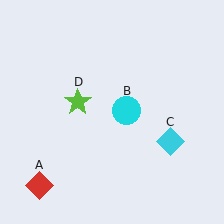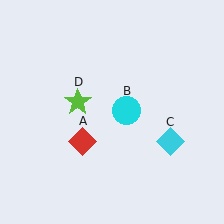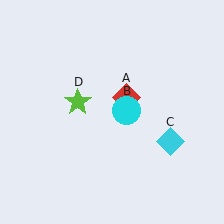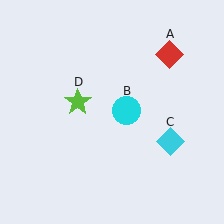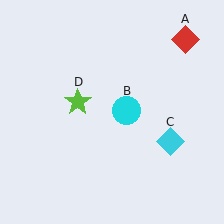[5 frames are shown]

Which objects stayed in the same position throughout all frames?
Cyan circle (object B) and cyan diamond (object C) and lime star (object D) remained stationary.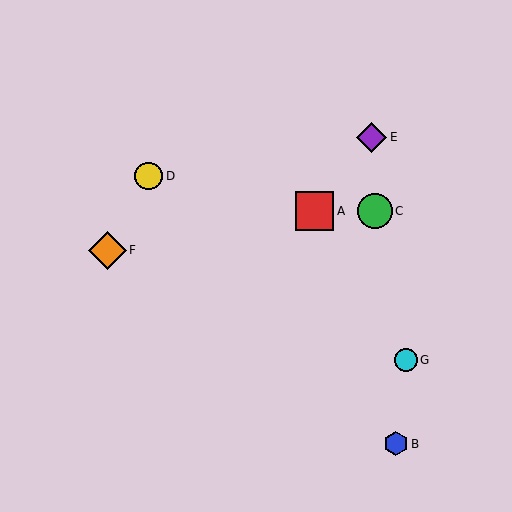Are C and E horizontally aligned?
No, C is at y≈211 and E is at y≈137.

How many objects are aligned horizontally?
2 objects (A, C) are aligned horizontally.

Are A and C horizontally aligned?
Yes, both are at y≈211.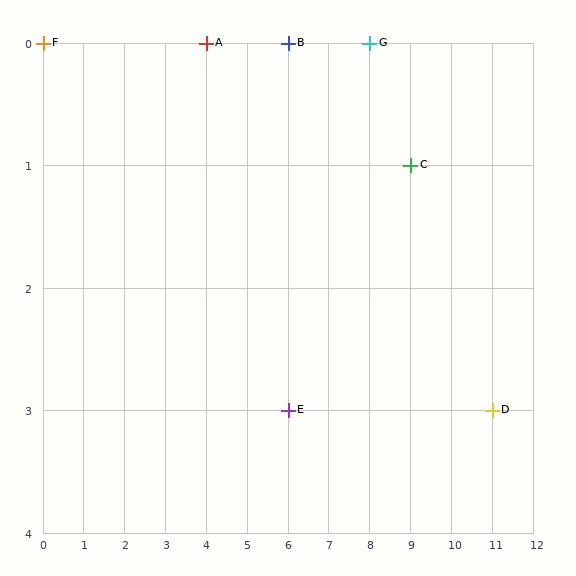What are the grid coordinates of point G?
Point G is at grid coordinates (8, 0).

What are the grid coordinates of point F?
Point F is at grid coordinates (0, 0).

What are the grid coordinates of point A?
Point A is at grid coordinates (4, 0).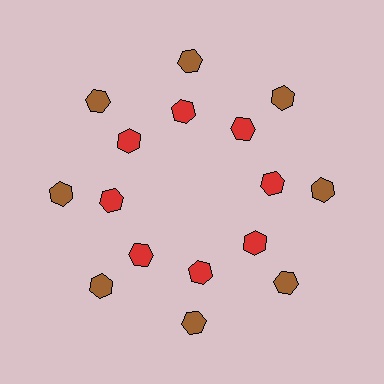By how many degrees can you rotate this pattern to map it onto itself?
The pattern maps onto itself every 45 degrees of rotation.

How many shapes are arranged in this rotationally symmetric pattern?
There are 16 shapes, arranged in 8 groups of 2.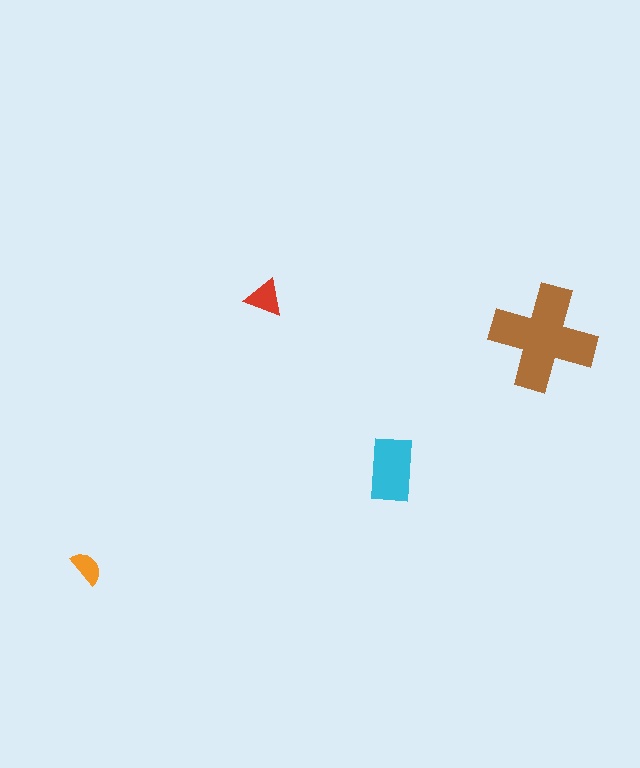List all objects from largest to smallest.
The brown cross, the cyan rectangle, the red triangle, the orange semicircle.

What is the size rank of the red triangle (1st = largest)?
3rd.